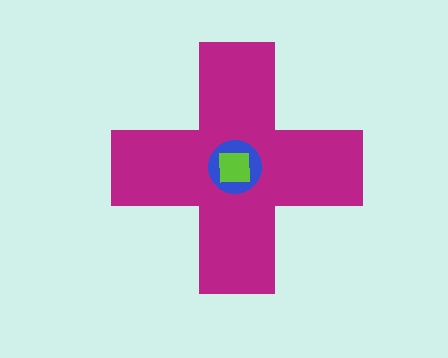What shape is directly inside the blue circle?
The lime square.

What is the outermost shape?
The magenta cross.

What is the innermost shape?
The lime square.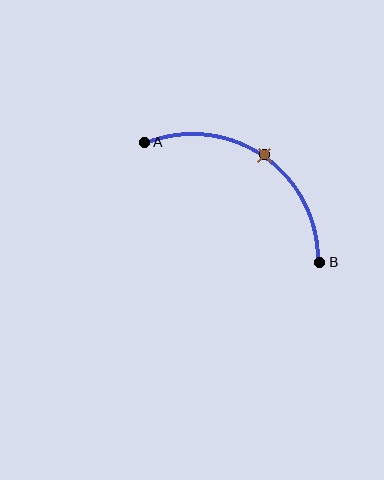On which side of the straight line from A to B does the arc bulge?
The arc bulges above and to the right of the straight line connecting A and B.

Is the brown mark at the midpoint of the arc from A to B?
Yes. The brown mark lies on the arc at equal arc-length from both A and B — it is the arc midpoint.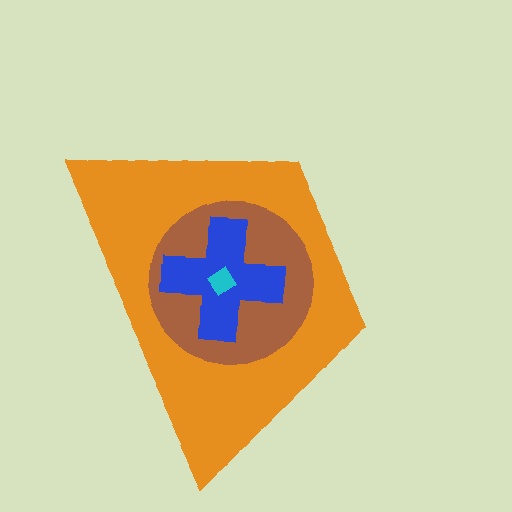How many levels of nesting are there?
4.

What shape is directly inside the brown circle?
The blue cross.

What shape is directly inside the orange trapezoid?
The brown circle.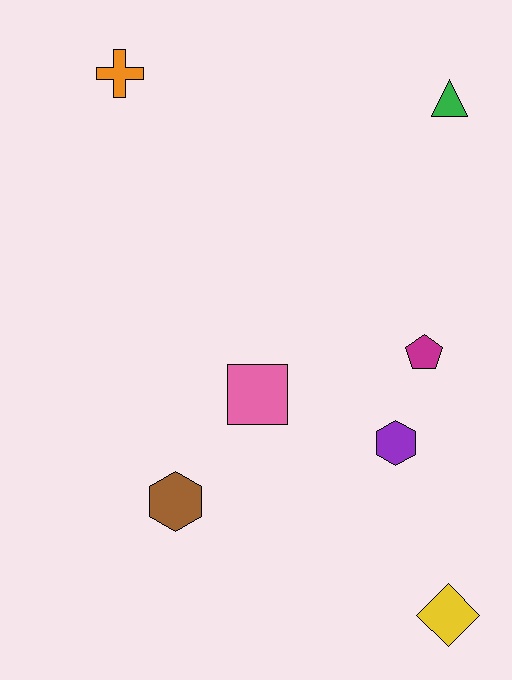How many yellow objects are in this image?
There is 1 yellow object.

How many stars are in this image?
There are no stars.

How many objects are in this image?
There are 7 objects.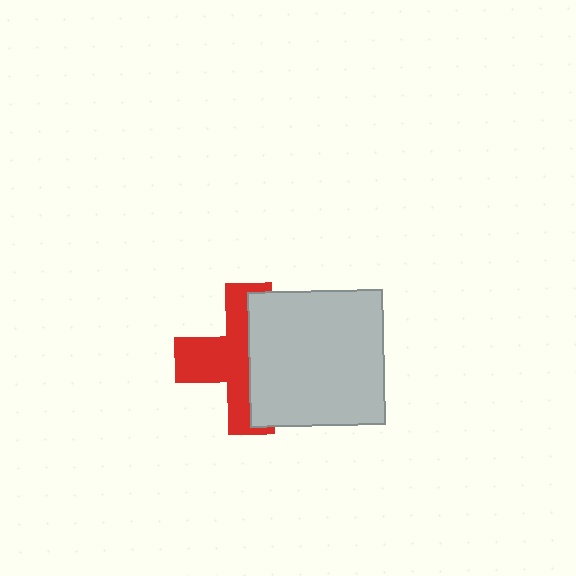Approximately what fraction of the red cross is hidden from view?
Roughly 48% of the red cross is hidden behind the light gray square.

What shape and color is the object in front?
The object in front is a light gray square.